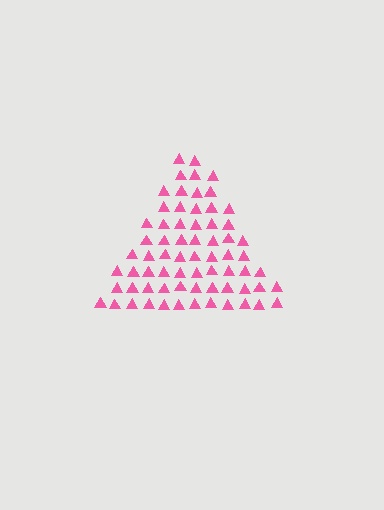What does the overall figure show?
The overall figure shows a triangle.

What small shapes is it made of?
It is made of small triangles.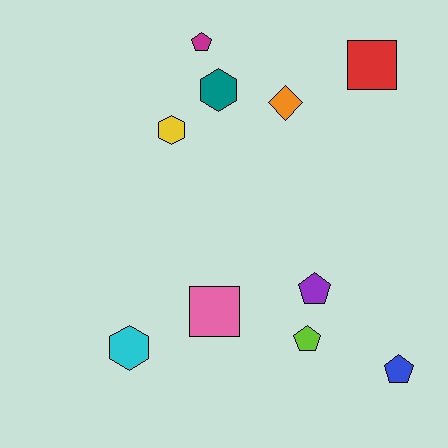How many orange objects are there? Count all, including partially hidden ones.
There is 1 orange object.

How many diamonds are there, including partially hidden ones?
There is 1 diamond.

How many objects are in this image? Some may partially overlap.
There are 10 objects.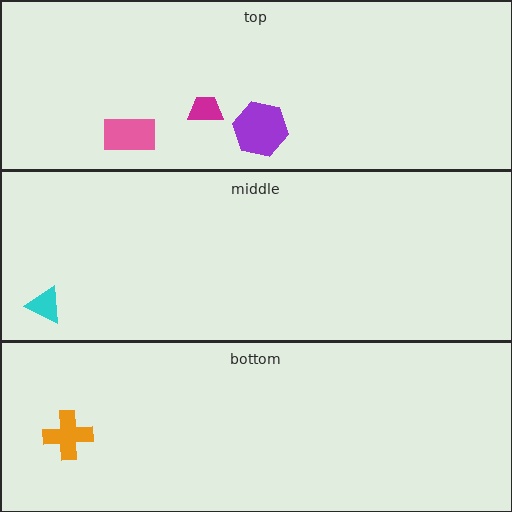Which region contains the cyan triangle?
The middle region.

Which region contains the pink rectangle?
The top region.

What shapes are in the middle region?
The cyan triangle.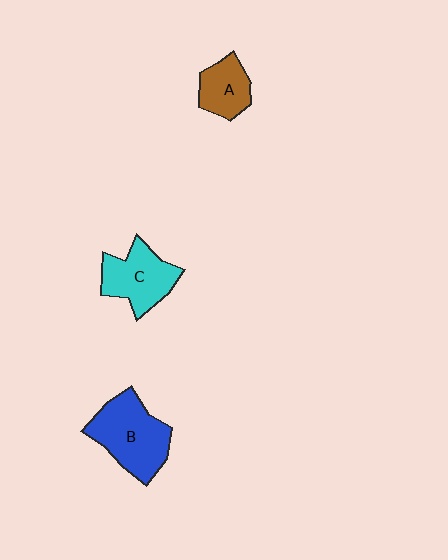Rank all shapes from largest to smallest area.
From largest to smallest: B (blue), C (cyan), A (brown).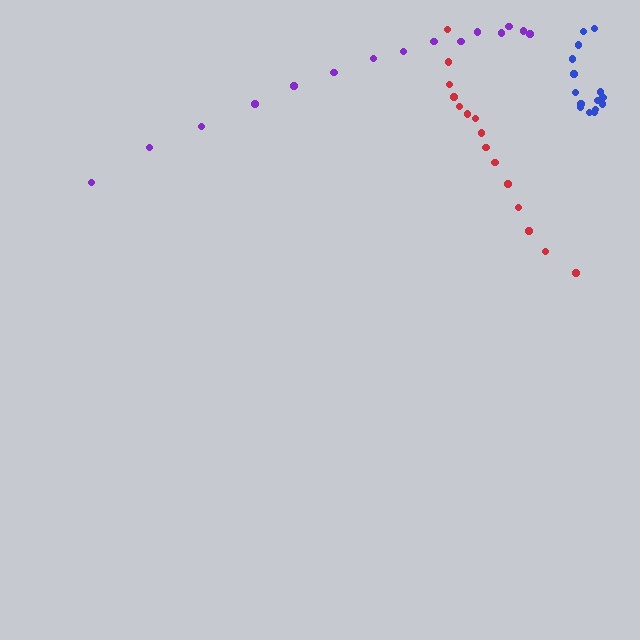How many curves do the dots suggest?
There are 3 distinct paths.